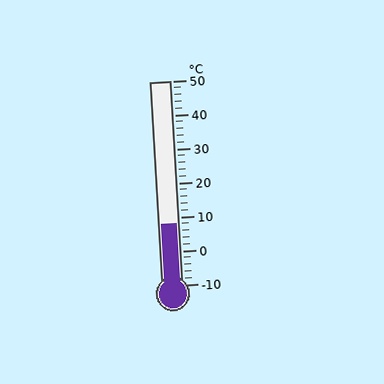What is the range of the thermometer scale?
The thermometer scale ranges from -10°C to 50°C.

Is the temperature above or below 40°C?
The temperature is below 40°C.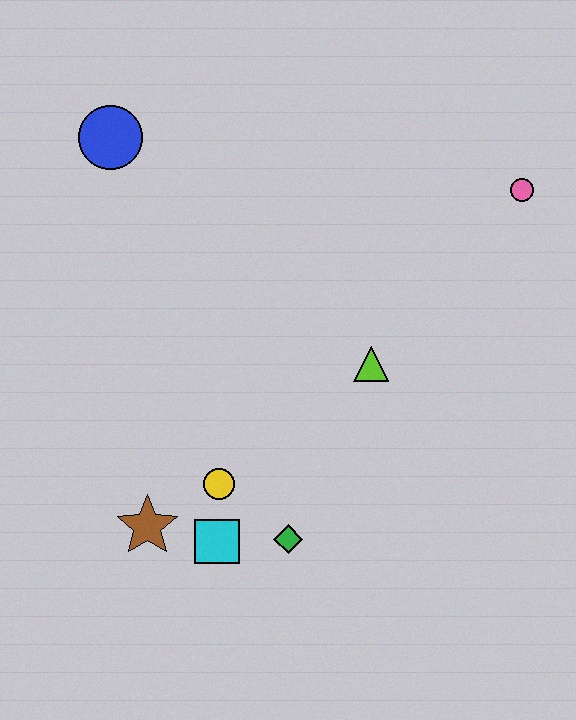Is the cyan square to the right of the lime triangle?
No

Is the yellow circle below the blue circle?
Yes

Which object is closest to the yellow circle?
The cyan square is closest to the yellow circle.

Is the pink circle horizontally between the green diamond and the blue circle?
No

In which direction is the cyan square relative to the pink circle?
The cyan square is below the pink circle.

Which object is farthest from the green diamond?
The blue circle is farthest from the green diamond.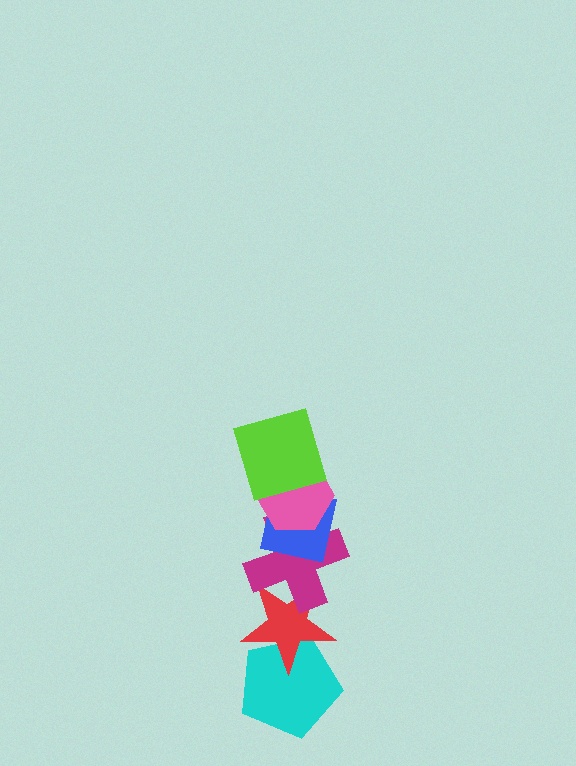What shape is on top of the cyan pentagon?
The red star is on top of the cyan pentagon.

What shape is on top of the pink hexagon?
The lime square is on top of the pink hexagon.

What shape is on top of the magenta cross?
The blue square is on top of the magenta cross.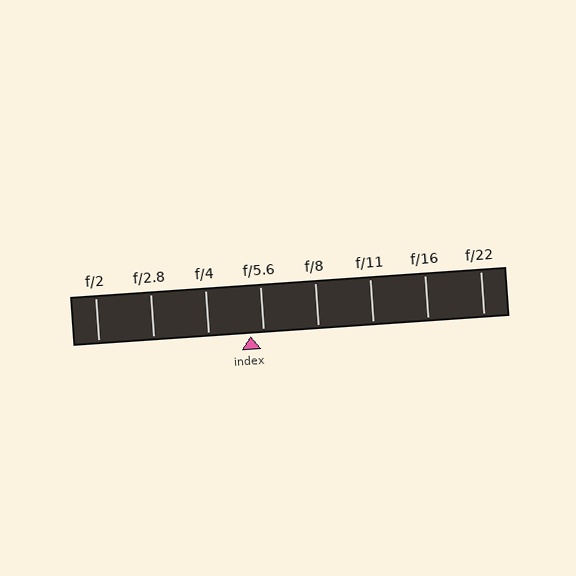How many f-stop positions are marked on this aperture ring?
There are 8 f-stop positions marked.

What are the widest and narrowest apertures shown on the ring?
The widest aperture shown is f/2 and the narrowest is f/22.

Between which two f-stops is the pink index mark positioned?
The index mark is between f/4 and f/5.6.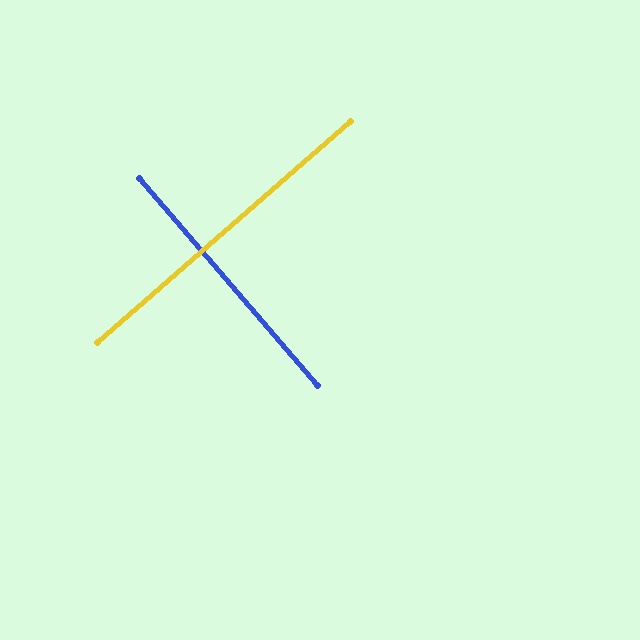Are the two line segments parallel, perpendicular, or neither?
Perpendicular — they meet at approximately 90°.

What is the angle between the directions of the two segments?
Approximately 90 degrees.